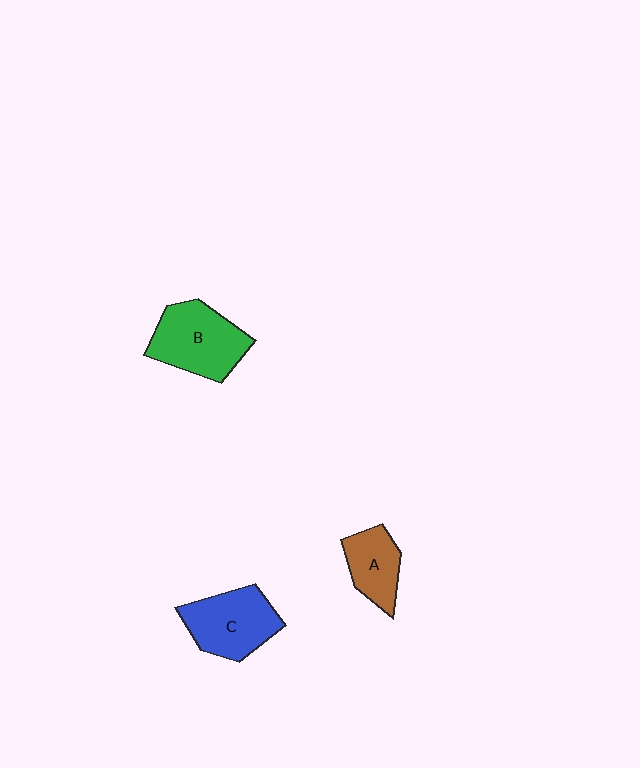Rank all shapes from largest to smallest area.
From largest to smallest: B (green), C (blue), A (brown).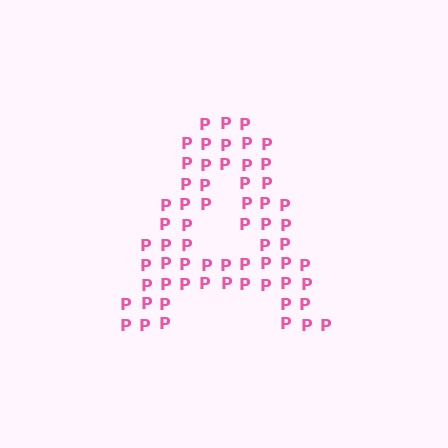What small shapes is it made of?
It is made of small letter P's.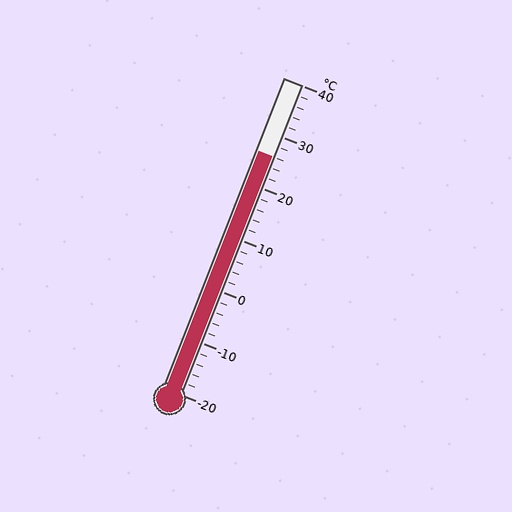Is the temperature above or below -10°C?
The temperature is above -10°C.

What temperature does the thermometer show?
The thermometer shows approximately 26°C.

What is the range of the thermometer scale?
The thermometer scale ranges from -20°C to 40°C.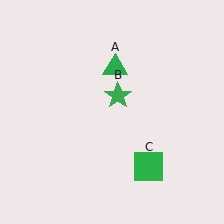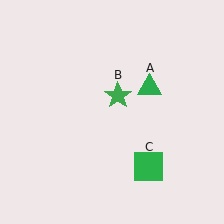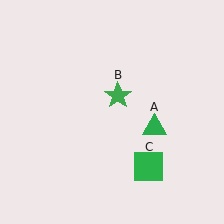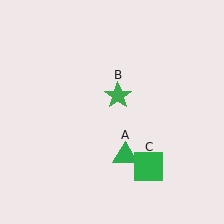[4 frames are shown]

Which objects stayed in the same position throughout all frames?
Green star (object B) and green square (object C) remained stationary.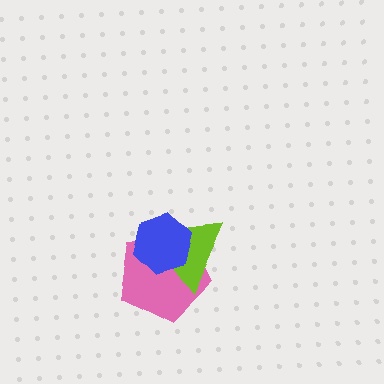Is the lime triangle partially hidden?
Yes, it is partially covered by another shape.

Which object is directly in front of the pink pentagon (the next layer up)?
The lime triangle is directly in front of the pink pentagon.